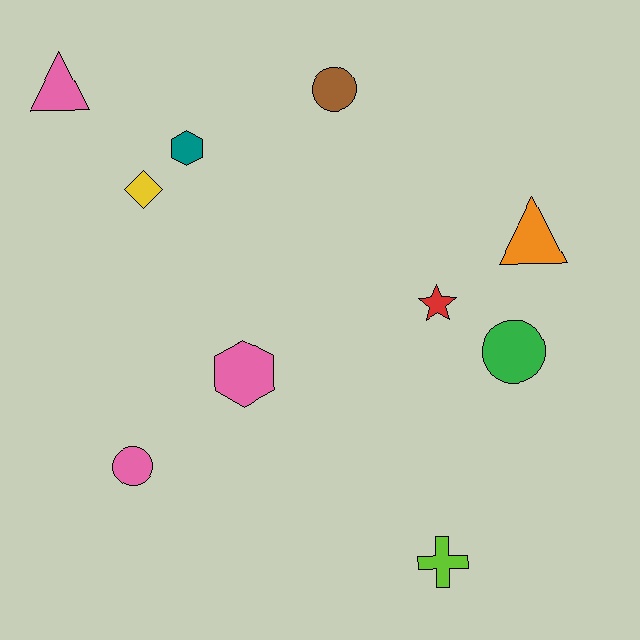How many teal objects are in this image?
There is 1 teal object.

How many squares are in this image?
There are no squares.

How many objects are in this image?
There are 10 objects.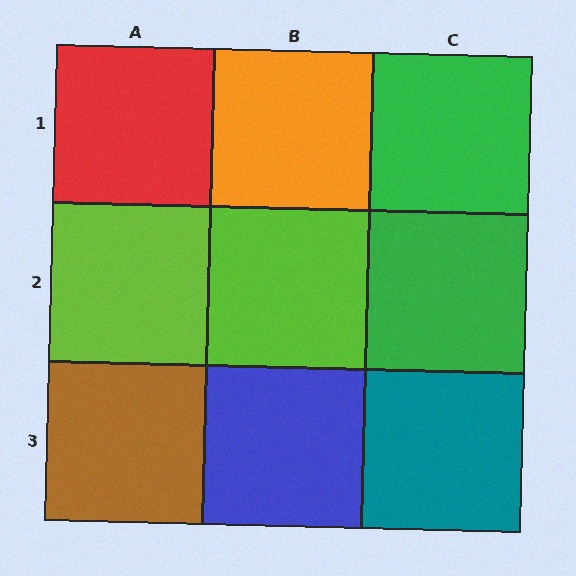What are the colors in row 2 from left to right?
Lime, lime, green.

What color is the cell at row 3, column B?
Blue.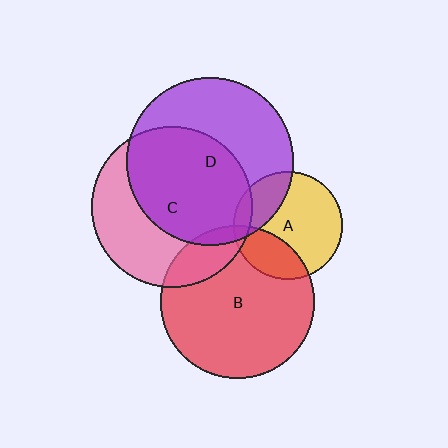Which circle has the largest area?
Circle D (purple).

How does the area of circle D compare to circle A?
Approximately 2.4 times.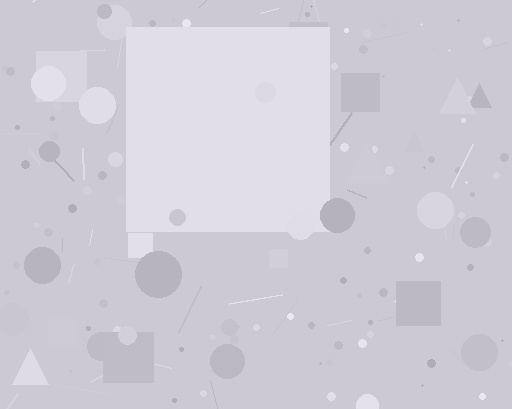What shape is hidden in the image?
A square is hidden in the image.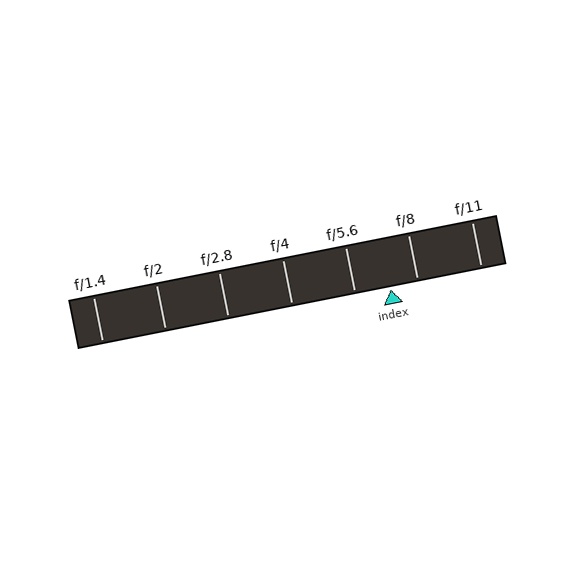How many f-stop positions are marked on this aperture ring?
There are 7 f-stop positions marked.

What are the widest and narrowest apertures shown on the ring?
The widest aperture shown is f/1.4 and the narrowest is f/11.